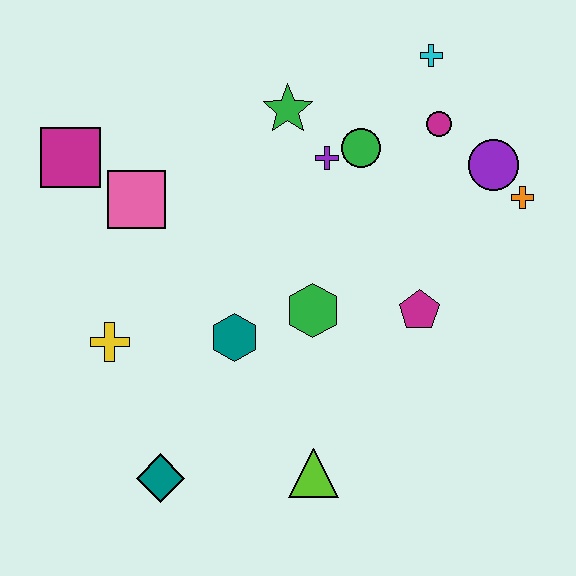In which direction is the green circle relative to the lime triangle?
The green circle is above the lime triangle.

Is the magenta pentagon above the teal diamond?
Yes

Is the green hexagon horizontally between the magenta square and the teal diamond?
No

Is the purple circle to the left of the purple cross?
No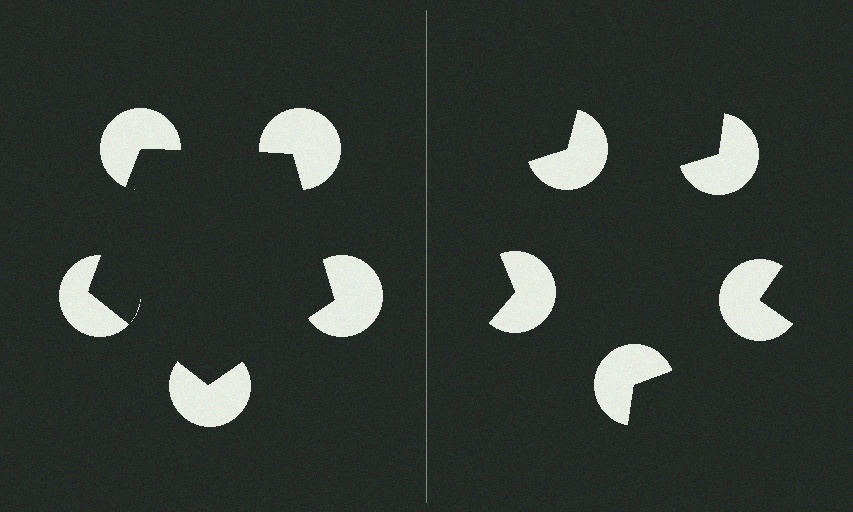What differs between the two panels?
The pac-man discs are positioned identically on both sides; only the wedge orientations differ. On the left they align to a pentagon; on the right they are misaligned.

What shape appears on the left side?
An illusory pentagon.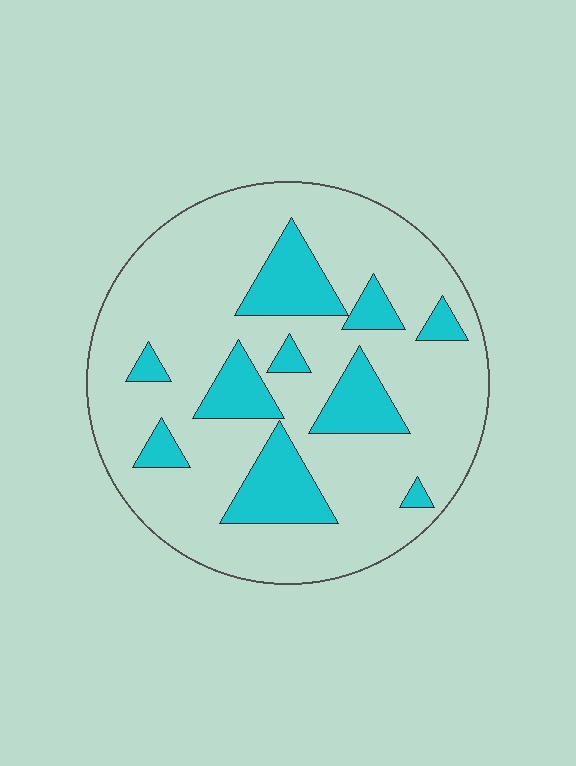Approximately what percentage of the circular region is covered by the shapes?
Approximately 20%.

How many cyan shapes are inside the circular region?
10.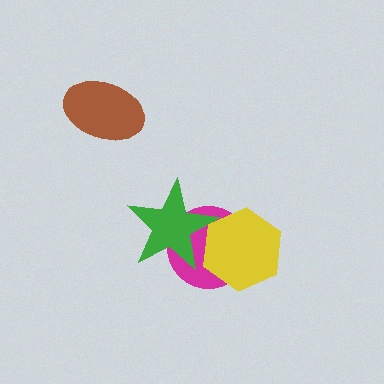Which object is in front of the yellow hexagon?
The green star is in front of the yellow hexagon.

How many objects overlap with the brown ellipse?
0 objects overlap with the brown ellipse.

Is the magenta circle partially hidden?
Yes, it is partially covered by another shape.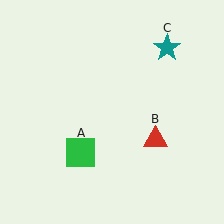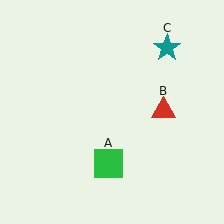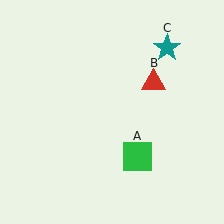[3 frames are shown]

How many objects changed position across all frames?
2 objects changed position: green square (object A), red triangle (object B).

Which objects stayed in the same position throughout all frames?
Teal star (object C) remained stationary.